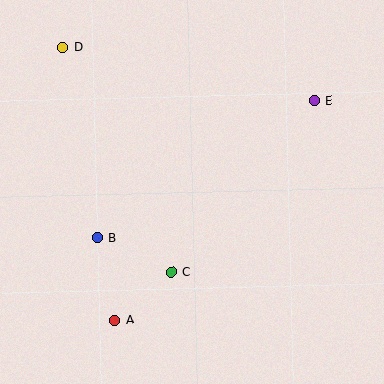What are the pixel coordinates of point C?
Point C is at (171, 272).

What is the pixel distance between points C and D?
The distance between C and D is 250 pixels.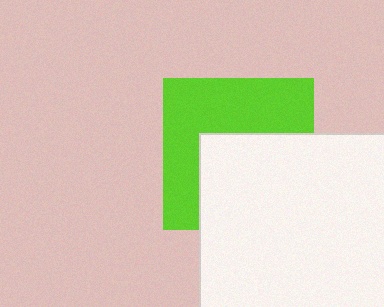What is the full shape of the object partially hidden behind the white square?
The partially hidden object is a lime square.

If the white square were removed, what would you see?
You would see the complete lime square.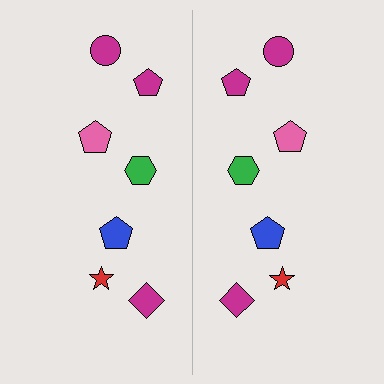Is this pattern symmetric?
Yes, this pattern has bilateral (reflection) symmetry.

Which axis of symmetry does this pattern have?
The pattern has a vertical axis of symmetry running through the center of the image.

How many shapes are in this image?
There are 14 shapes in this image.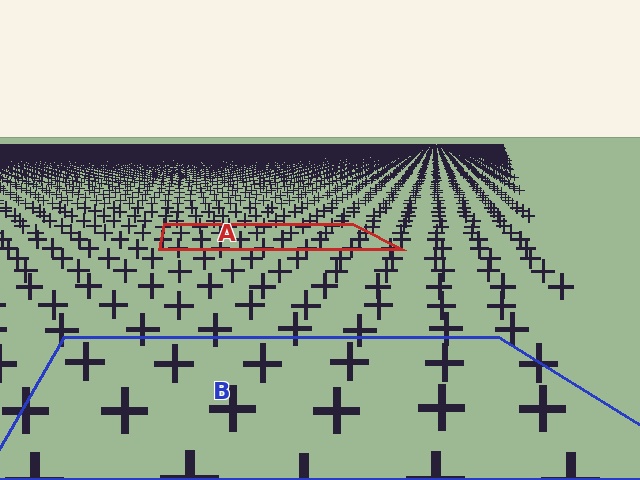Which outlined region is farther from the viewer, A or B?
Region A is farther from the viewer — the texture elements inside it appear smaller and more densely packed.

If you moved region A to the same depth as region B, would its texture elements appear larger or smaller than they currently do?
They would appear larger. At a closer depth, the same texture elements are projected at a bigger on-screen size.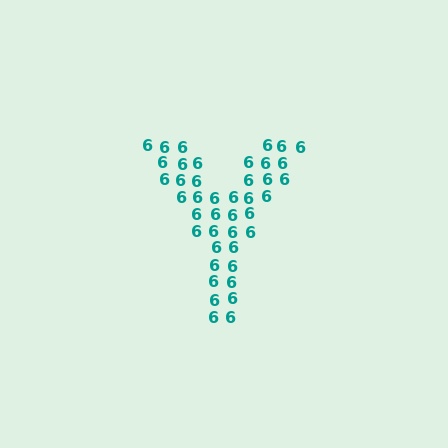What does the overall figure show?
The overall figure shows the letter Y.